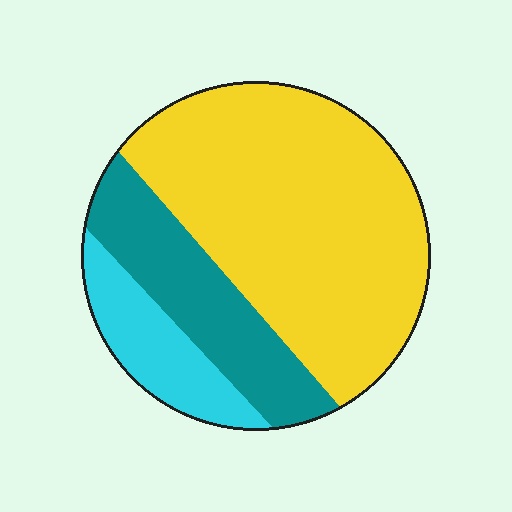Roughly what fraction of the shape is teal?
Teal covers roughly 25% of the shape.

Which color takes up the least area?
Cyan, at roughly 15%.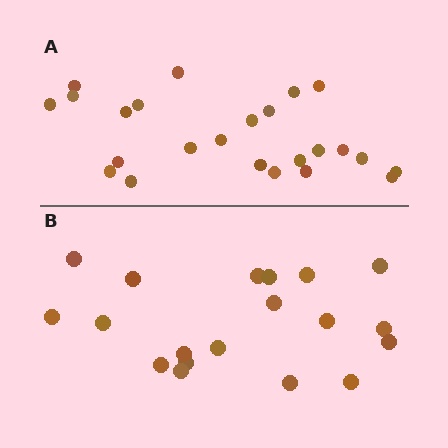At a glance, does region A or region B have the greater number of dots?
Region A (the top region) has more dots.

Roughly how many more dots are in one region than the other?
Region A has about 5 more dots than region B.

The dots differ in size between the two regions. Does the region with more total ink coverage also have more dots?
No. Region B has more total ink coverage because its dots are larger, but region A actually contains more individual dots. Total area can be misleading — the number of items is what matters here.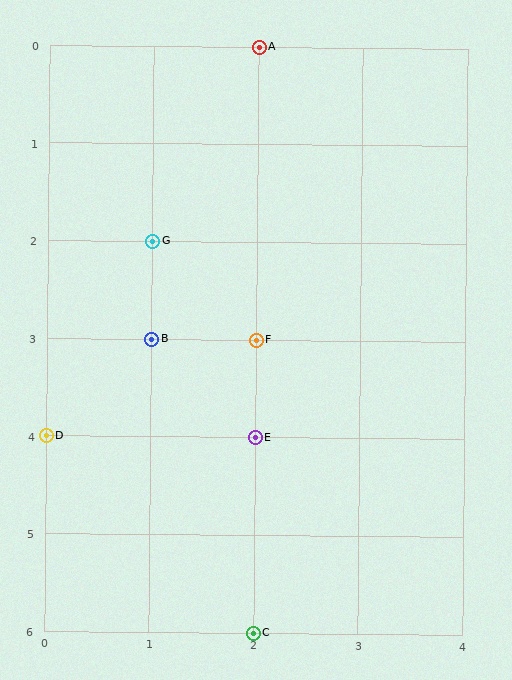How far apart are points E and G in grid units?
Points E and G are 1 column and 2 rows apart (about 2.2 grid units diagonally).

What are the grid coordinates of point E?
Point E is at grid coordinates (2, 4).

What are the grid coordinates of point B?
Point B is at grid coordinates (1, 3).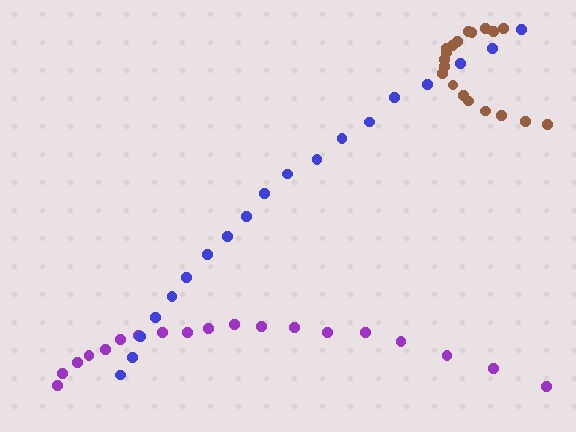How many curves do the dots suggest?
There are 3 distinct paths.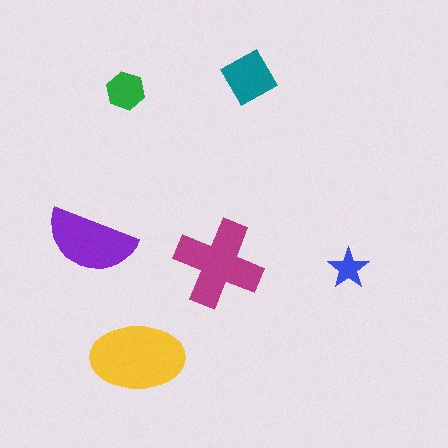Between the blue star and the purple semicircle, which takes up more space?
The purple semicircle.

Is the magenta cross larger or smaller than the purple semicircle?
Larger.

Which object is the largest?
The yellow ellipse.